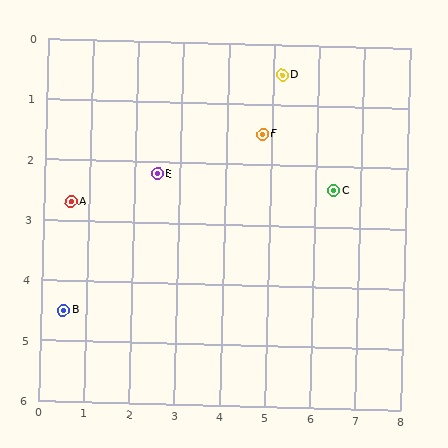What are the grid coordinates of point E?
Point E is at approximately (2.5, 2.2).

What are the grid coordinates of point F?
Point F is at approximately (4.8, 1.5).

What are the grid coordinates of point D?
Point D is at approximately (5.2, 0.5).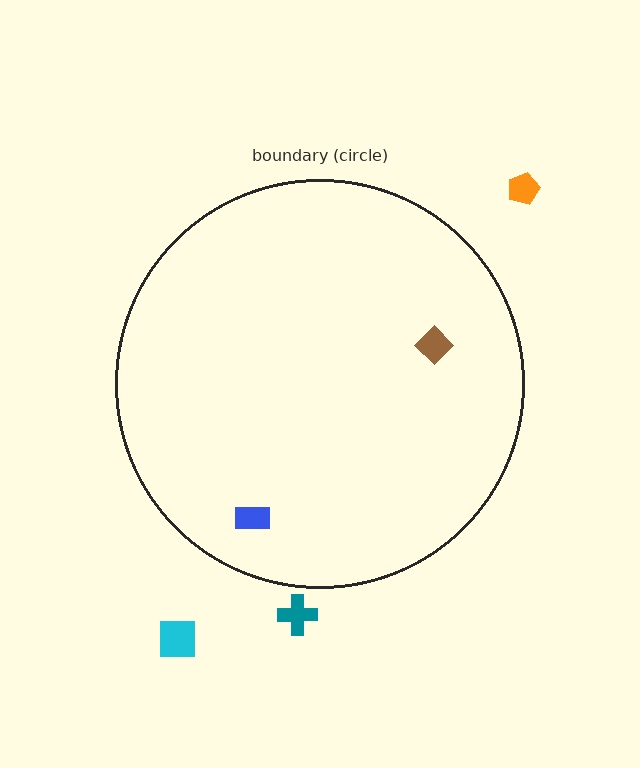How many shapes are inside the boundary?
2 inside, 3 outside.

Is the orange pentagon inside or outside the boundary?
Outside.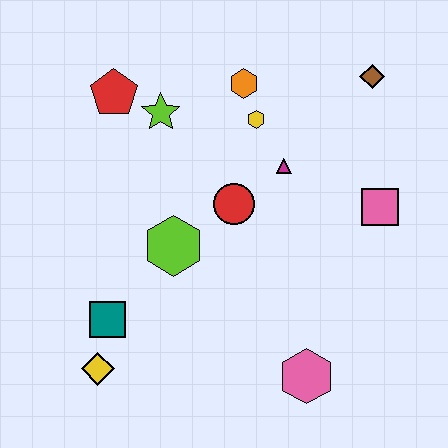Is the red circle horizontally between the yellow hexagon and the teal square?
Yes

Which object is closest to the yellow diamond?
The teal square is closest to the yellow diamond.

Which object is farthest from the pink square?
The yellow diamond is farthest from the pink square.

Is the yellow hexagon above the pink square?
Yes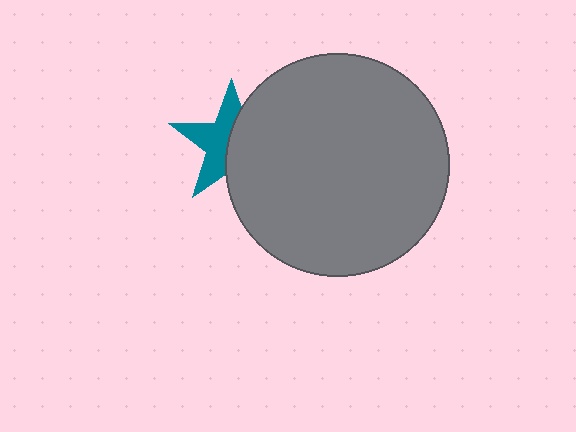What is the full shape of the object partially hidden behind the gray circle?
The partially hidden object is a teal star.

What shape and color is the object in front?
The object in front is a gray circle.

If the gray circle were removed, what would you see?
You would see the complete teal star.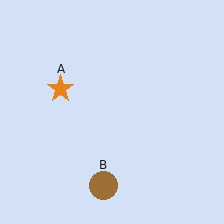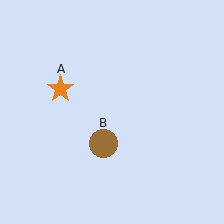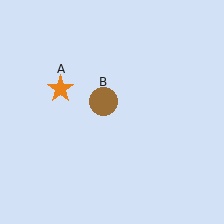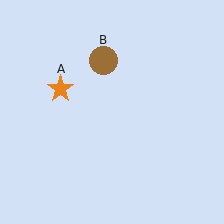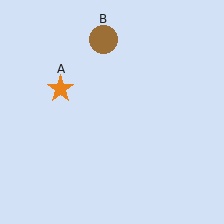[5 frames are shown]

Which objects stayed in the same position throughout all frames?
Orange star (object A) remained stationary.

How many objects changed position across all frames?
1 object changed position: brown circle (object B).